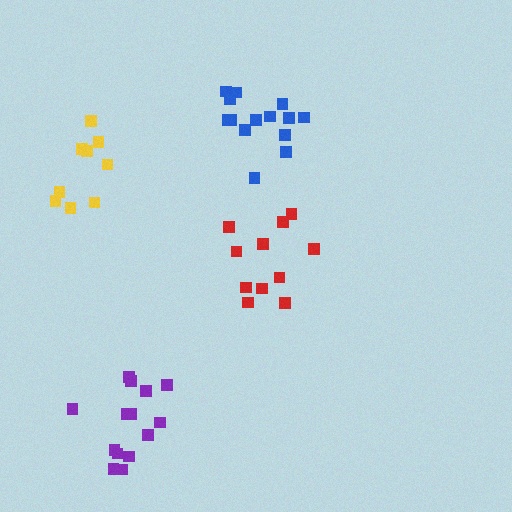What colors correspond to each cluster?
The clusters are colored: blue, red, purple, yellow.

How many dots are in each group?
Group 1: 14 dots, Group 2: 11 dots, Group 3: 14 dots, Group 4: 9 dots (48 total).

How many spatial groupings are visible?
There are 4 spatial groupings.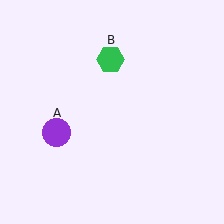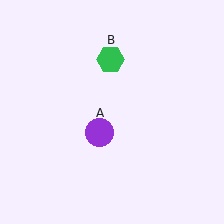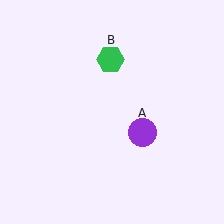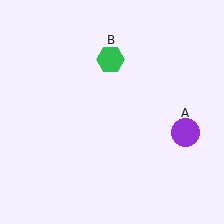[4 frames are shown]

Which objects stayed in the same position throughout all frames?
Green hexagon (object B) remained stationary.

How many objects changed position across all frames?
1 object changed position: purple circle (object A).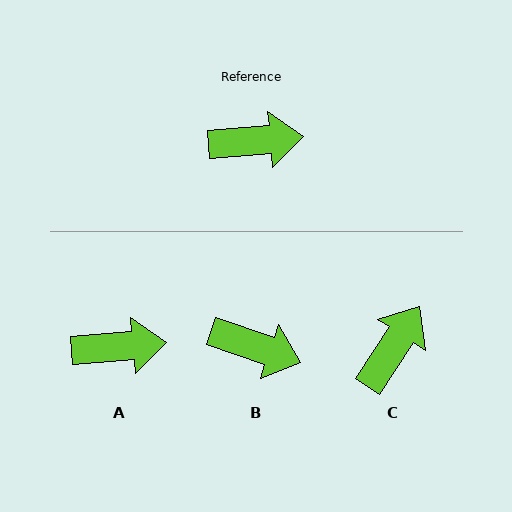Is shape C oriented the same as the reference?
No, it is off by about 53 degrees.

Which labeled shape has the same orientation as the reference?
A.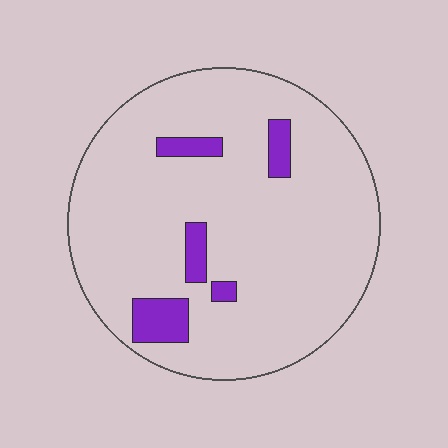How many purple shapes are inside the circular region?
5.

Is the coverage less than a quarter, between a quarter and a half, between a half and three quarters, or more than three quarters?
Less than a quarter.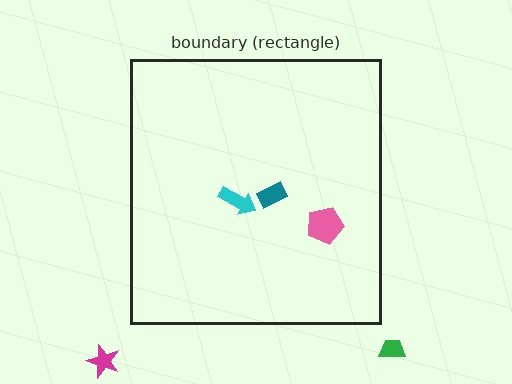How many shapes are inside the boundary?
3 inside, 2 outside.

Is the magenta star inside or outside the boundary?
Outside.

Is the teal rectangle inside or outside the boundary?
Inside.